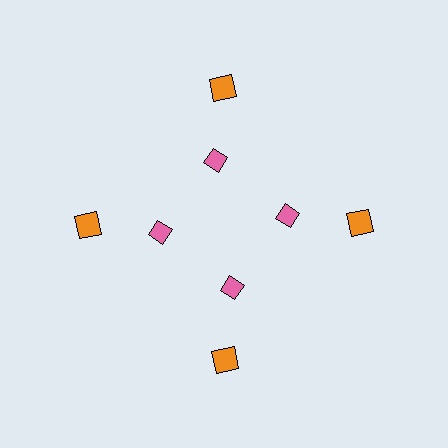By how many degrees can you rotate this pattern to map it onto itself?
The pattern maps onto itself every 90 degrees of rotation.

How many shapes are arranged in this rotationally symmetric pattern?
There are 8 shapes, arranged in 4 groups of 2.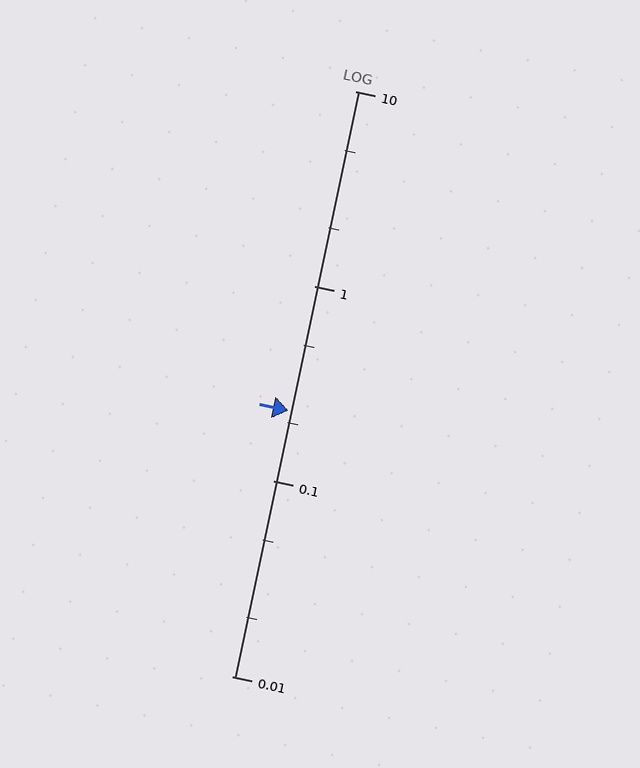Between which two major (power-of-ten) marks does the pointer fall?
The pointer is between 0.1 and 1.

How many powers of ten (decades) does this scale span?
The scale spans 3 decades, from 0.01 to 10.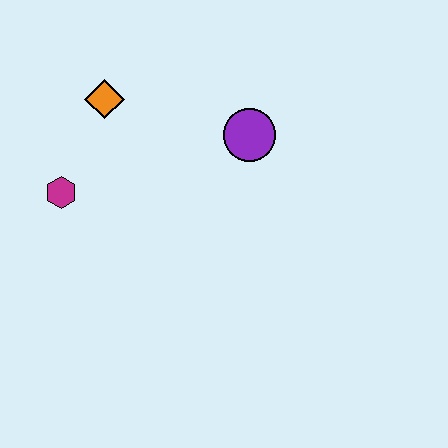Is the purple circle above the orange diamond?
No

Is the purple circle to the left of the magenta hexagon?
No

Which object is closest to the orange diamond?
The magenta hexagon is closest to the orange diamond.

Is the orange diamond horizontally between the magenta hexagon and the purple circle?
Yes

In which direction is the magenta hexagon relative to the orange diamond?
The magenta hexagon is below the orange diamond.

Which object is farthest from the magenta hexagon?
The purple circle is farthest from the magenta hexagon.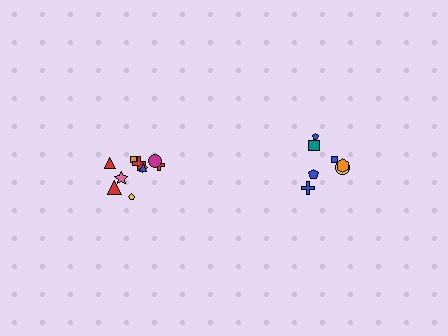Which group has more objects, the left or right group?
The left group.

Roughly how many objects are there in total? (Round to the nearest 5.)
Roughly 15 objects in total.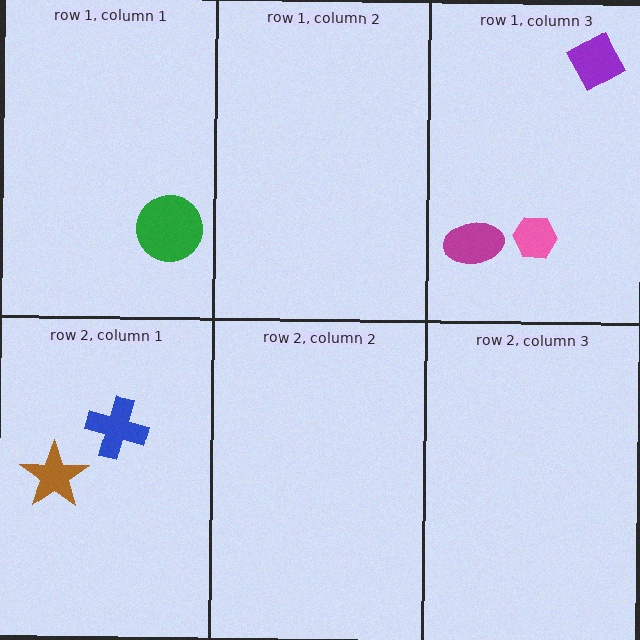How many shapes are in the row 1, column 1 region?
1.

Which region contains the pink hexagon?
The row 1, column 3 region.